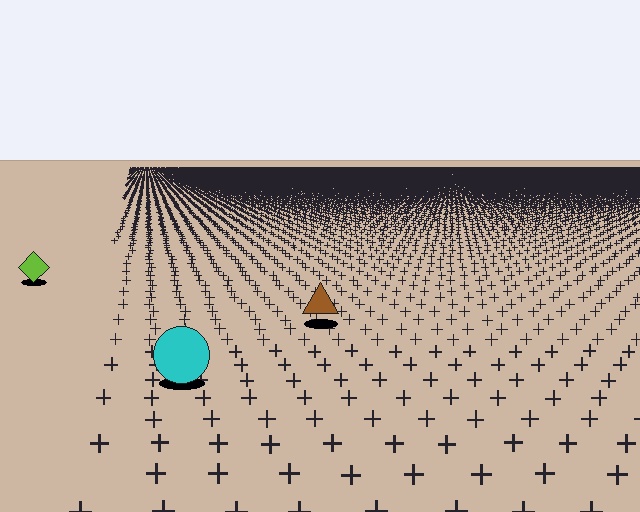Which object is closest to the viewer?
The cyan circle is closest. The texture marks near it are larger and more spread out.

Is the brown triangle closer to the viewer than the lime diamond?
Yes. The brown triangle is closer — you can tell from the texture gradient: the ground texture is coarser near it.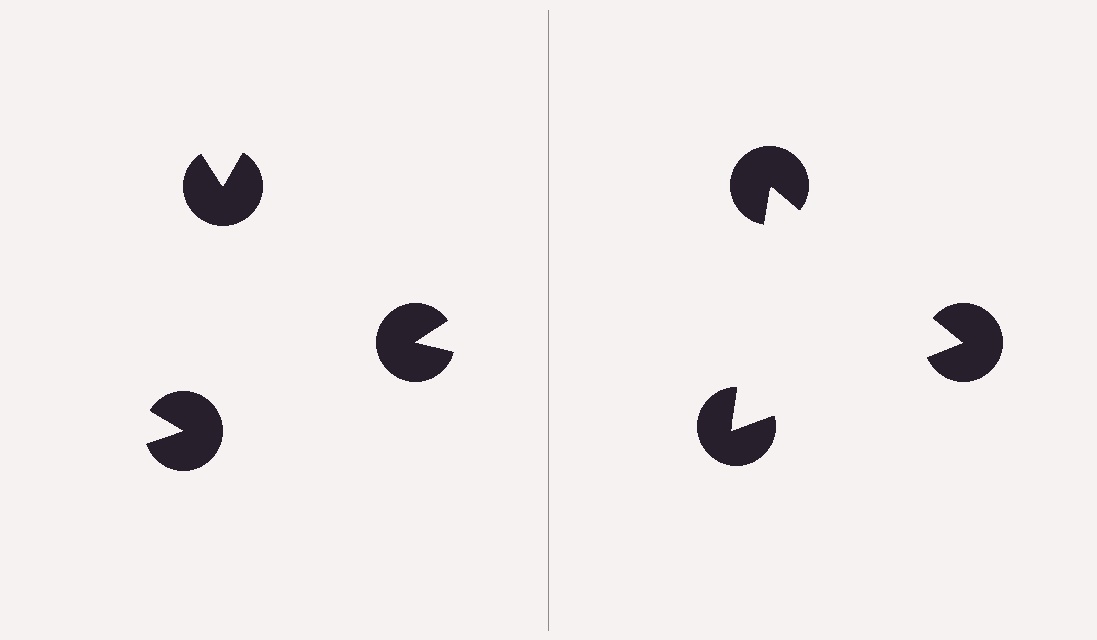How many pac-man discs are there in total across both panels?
6 — 3 on each side.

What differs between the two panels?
The pac-man discs are positioned identically on both sides; only the wedge orientations differ. On the right they align to a triangle; on the left they are misaligned.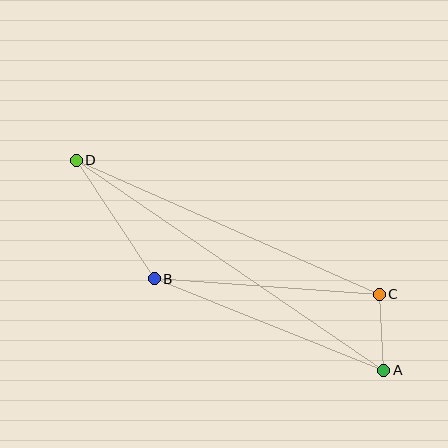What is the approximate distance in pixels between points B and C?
The distance between B and C is approximately 226 pixels.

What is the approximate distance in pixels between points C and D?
The distance between C and D is approximately 331 pixels.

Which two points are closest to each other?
Points A and C are closest to each other.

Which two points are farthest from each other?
Points A and D are farthest from each other.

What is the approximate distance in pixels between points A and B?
The distance between A and B is approximately 247 pixels.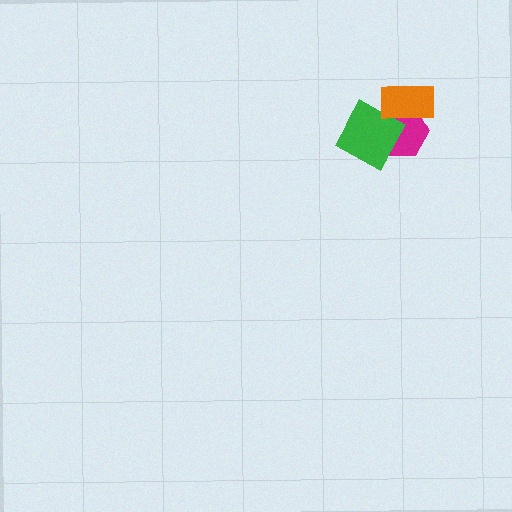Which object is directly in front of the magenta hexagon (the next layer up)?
The green diamond is directly in front of the magenta hexagon.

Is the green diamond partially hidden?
Yes, it is partially covered by another shape.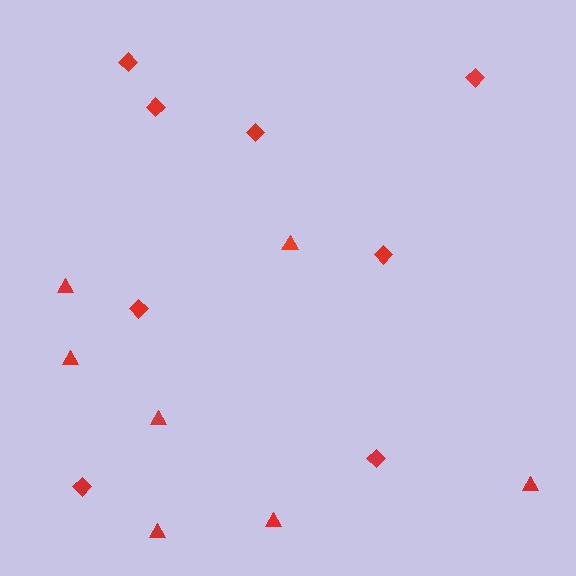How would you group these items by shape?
There are 2 groups: one group of diamonds (8) and one group of triangles (7).